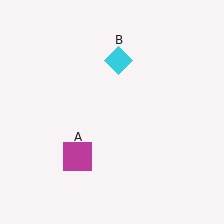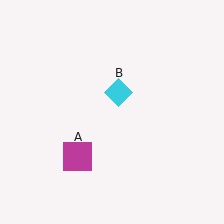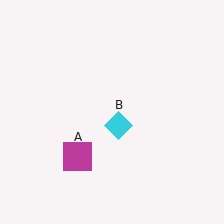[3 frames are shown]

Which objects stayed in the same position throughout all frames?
Magenta square (object A) remained stationary.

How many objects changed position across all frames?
1 object changed position: cyan diamond (object B).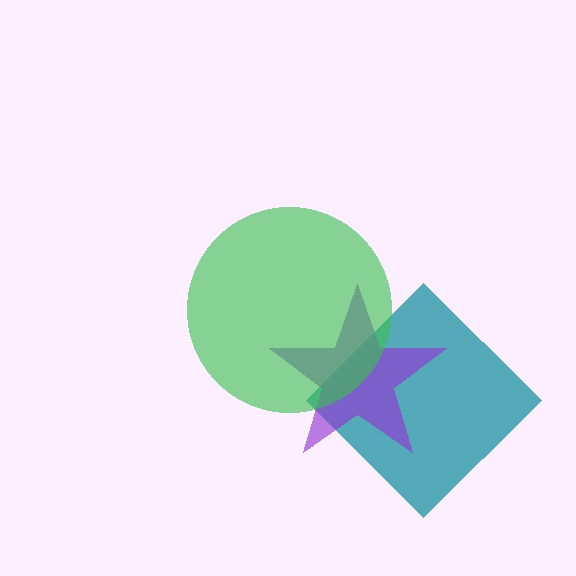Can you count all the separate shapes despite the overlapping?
Yes, there are 3 separate shapes.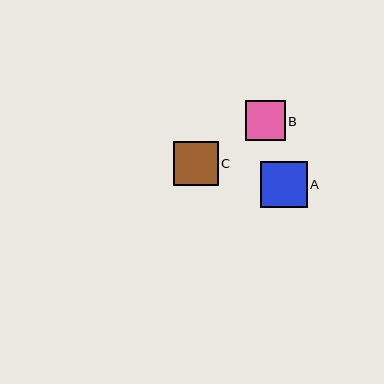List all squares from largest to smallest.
From largest to smallest: A, C, B.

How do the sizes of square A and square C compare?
Square A and square C are approximately the same size.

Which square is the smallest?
Square B is the smallest with a size of approximately 40 pixels.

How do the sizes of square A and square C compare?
Square A and square C are approximately the same size.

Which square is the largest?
Square A is the largest with a size of approximately 46 pixels.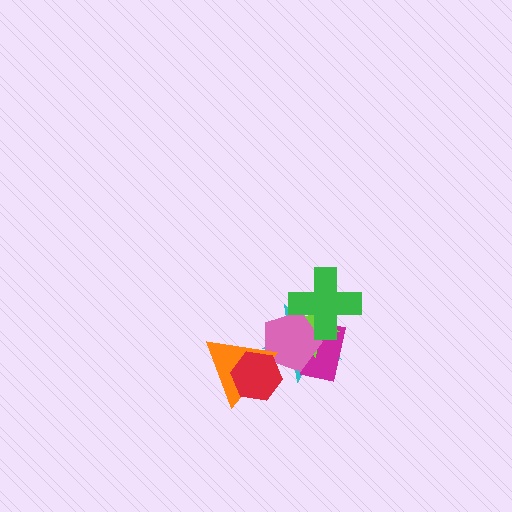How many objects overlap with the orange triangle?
3 objects overlap with the orange triangle.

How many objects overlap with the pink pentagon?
6 objects overlap with the pink pentagon.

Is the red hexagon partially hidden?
No, no other shape covers it.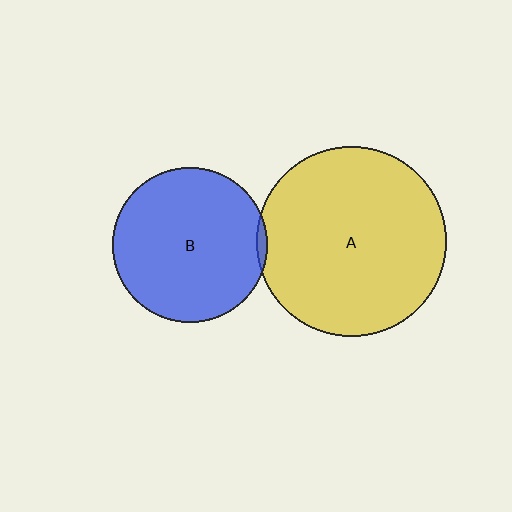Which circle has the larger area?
Circle A (yellow).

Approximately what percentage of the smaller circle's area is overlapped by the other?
Approximately 5%.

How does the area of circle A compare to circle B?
Approximately 1.5 times.